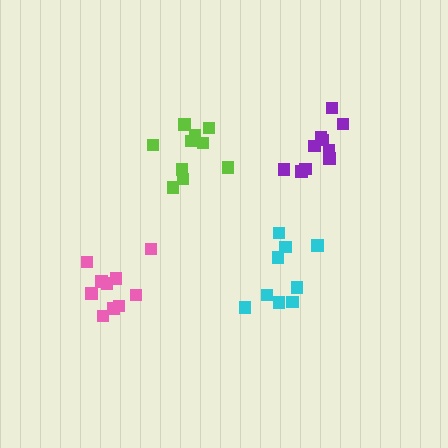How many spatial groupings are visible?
There are 4 spatial groupings.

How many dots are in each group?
Group 1: 9 dots, Group 2: 10 dots, Group 3: 10 dots, Group 4: 10 dots (39 total).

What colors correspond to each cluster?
The clusters are colored: cyan, lime, purple, pink.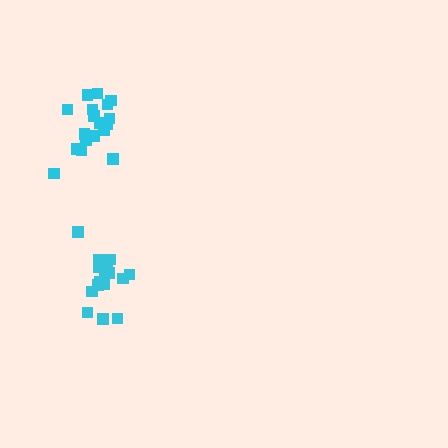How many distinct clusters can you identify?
There are 2 distinct clusters.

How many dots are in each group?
Group 1: 19 dots, Group 2: 17 dots (36 total).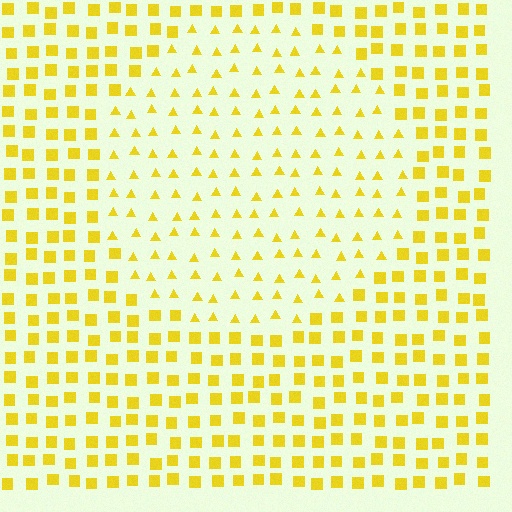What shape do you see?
I see a circle.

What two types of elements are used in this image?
The image uses triangles inside the circle region and squares outside it.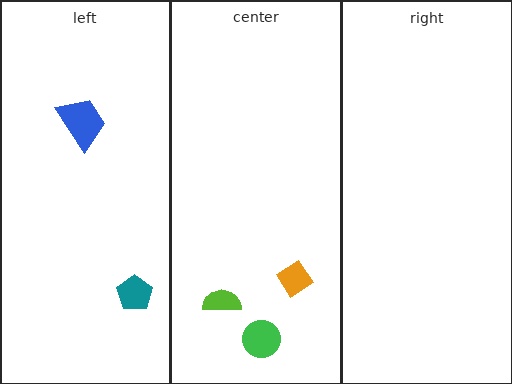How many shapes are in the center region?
3.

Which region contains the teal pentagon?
The left region.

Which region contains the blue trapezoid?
The left region.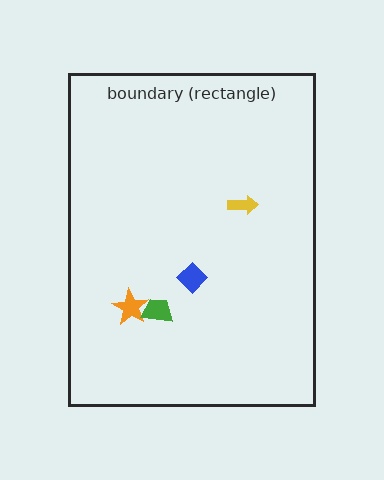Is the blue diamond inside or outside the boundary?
Inside.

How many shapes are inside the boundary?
4 inside, 0 outside.